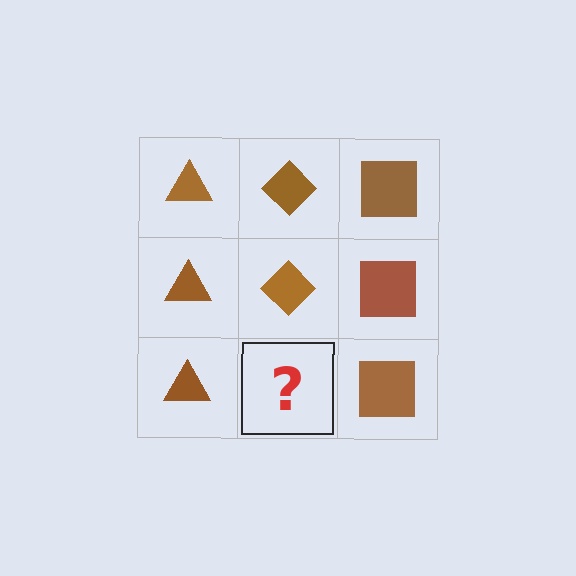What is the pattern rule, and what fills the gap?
The rule is that each column has a consistent shape. The gap should be filled with a brown diamond.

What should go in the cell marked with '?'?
The missing cell should contain a brown diamond.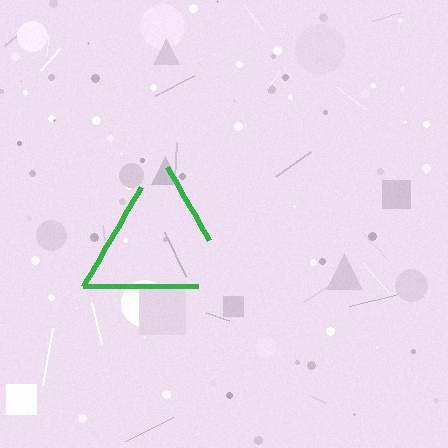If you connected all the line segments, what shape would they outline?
They would outline a triangle.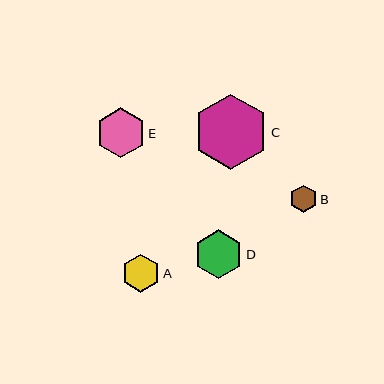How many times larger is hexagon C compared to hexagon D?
Hexagon C is approximately 1.5 times the size of hexagon D.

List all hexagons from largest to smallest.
From largest to smallest: C, E, D, A, B.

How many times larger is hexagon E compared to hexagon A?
Hexagon E is approximately 1.3 times the size of hexagon A.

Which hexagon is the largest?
Hexagon C is the largest with a size of approximately 75 pixels.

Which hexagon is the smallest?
Hexagon B is the smallest with a size of approximately 27 pixels.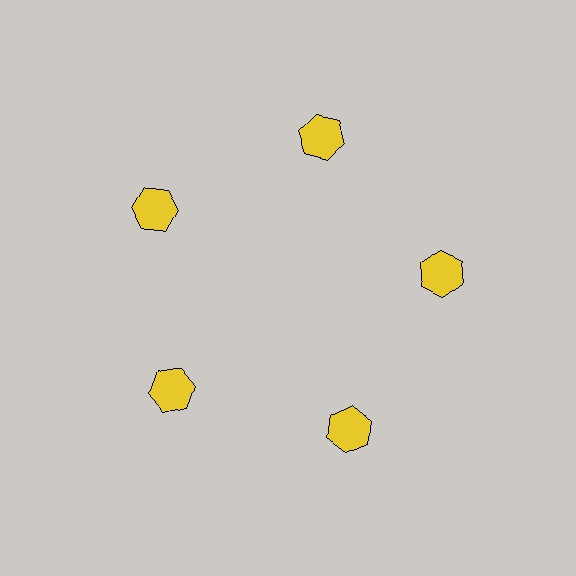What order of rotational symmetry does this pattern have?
This pattern has 5-fold rotational symmetry.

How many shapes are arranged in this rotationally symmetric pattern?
There are 5 shapes, arranged in 5 groups of 1.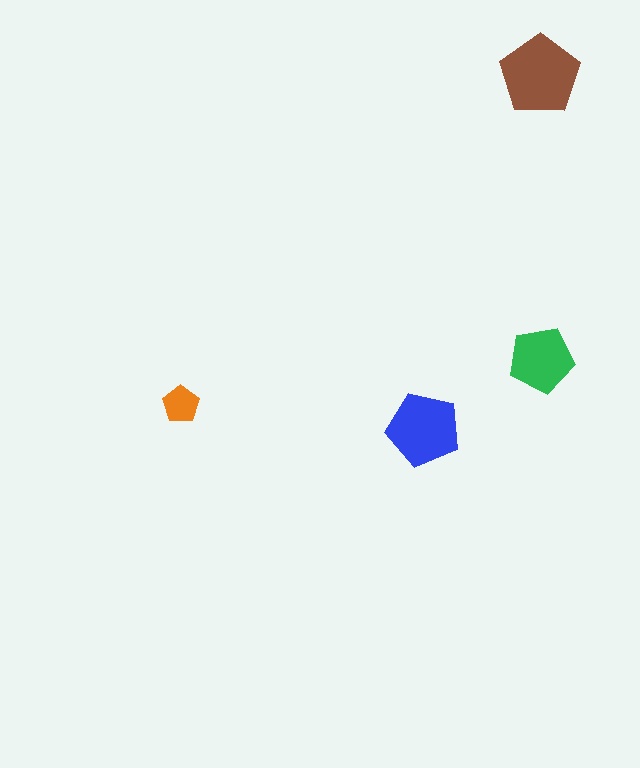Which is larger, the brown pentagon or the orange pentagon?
The brown one.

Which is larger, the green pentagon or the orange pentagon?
The green one.